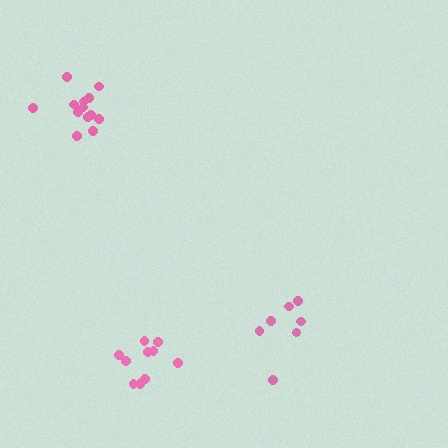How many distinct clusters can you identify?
There are 3 distinct clusters.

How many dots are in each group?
Group 1: 7 dots, Group 2: 13 dots, Group 3: 10 dots (30 total).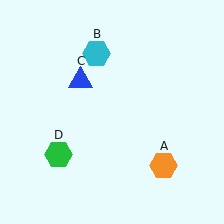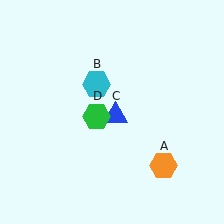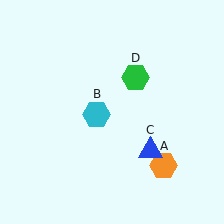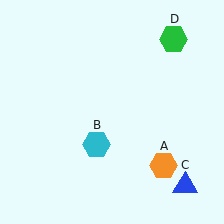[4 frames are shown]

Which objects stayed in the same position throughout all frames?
Orange hexagon (object A) remained stationary.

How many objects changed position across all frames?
3 objects changed position: cyan hexagon (object B), blue triangle (object C), green hexagon (object D).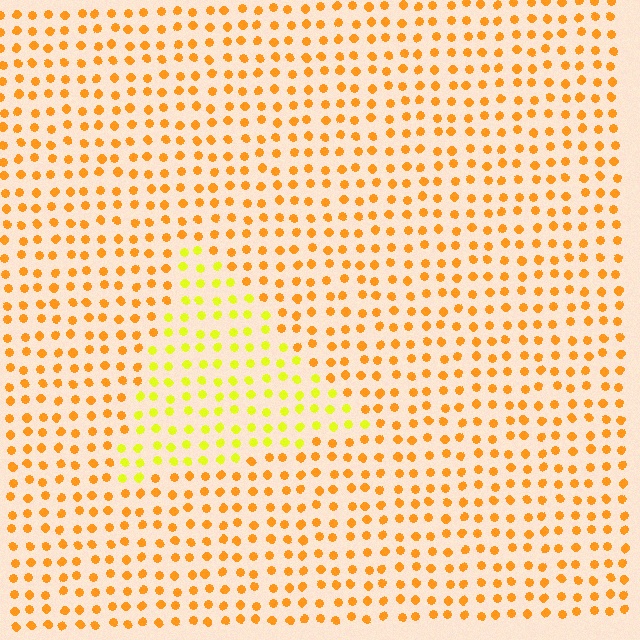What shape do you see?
I see a triangle.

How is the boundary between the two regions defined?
The boundary is defined purely by a slight shift in hue (about 35 degrees). Spacing, size, and orientation are identical on both sides.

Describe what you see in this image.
The image is filled with small orange elements in a uniform arrangement. A triangle-shaped region is visible where the elements are tinted to a slightly different hue, forming a subtle color boundary.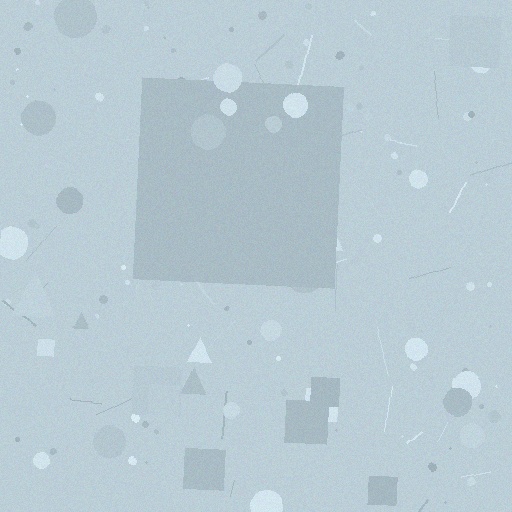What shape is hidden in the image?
A square is hidden in the image.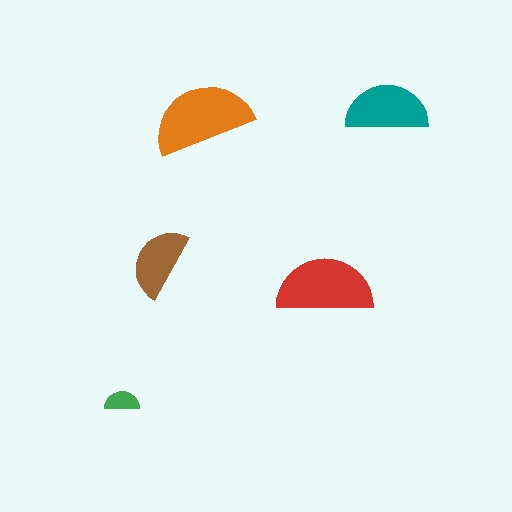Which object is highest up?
The teal semicircle is topmost.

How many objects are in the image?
There are 5 objects in the image.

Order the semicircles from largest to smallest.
the orange one, the red one, the teal one, the brown one, the green one.